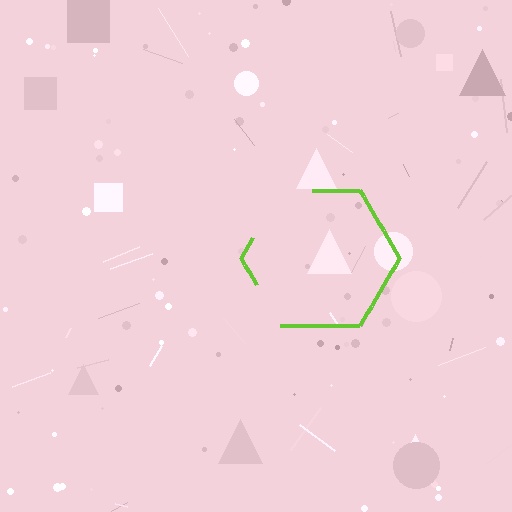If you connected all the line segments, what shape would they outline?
They would outline a hexagon.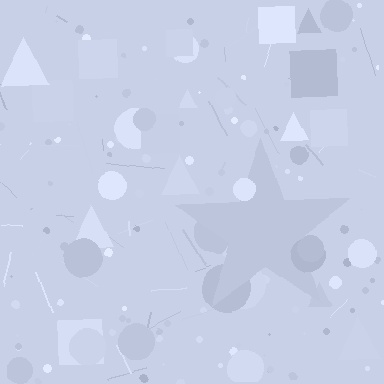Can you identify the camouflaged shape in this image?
The camouflaged shape is a star.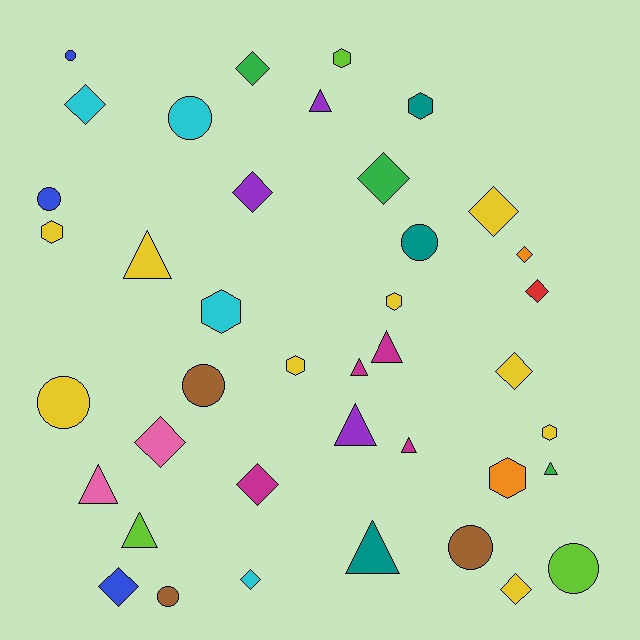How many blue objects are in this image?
There are 3 blue objects.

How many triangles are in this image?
There are 10 triangles.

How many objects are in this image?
There are 40 objects.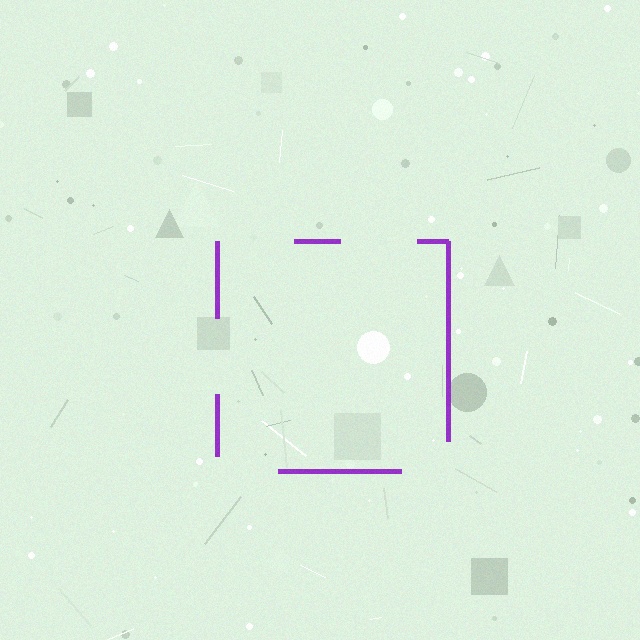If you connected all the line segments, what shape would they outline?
They would outline a square.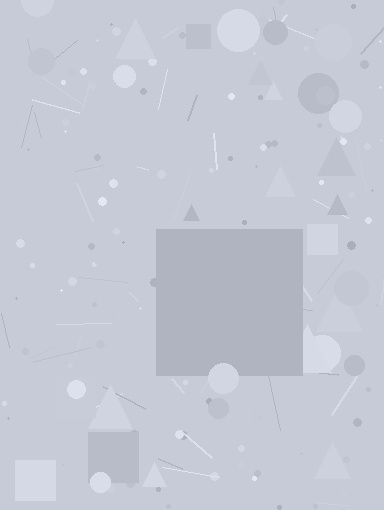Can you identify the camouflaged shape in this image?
The camouflaged shape is a square.